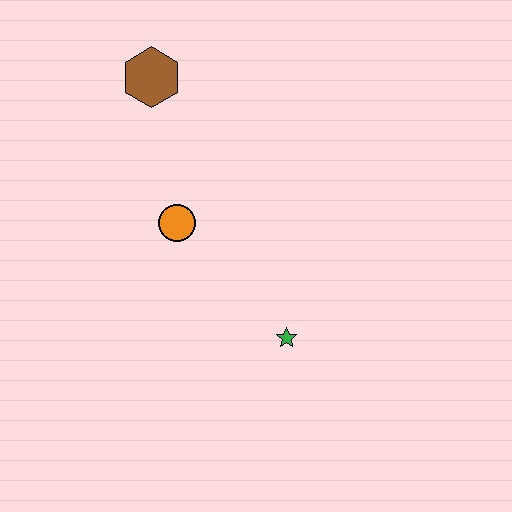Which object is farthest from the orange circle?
The green star is farthest from the orange circle.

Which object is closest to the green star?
The orange circle is closest to the green star.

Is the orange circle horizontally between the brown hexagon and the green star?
Yes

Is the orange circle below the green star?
No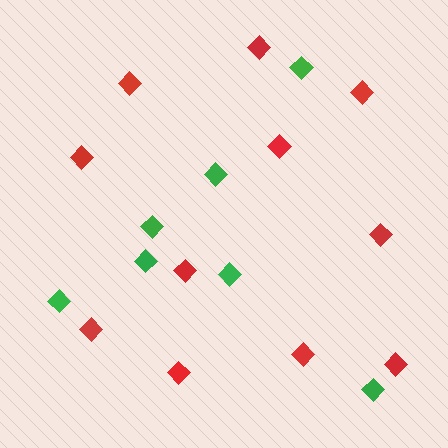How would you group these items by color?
There are 2 groups: one group of red diamonds (11) and one group of green diamonds (7).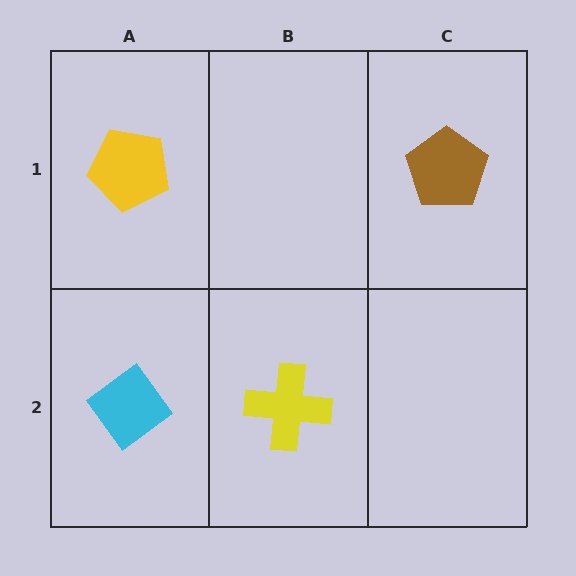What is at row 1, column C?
A brown pentagon.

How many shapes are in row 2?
2 shapes.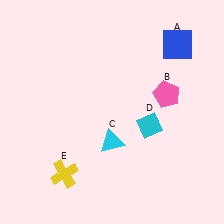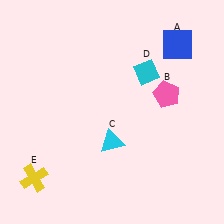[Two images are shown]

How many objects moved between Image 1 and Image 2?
2 objects moved between the two images.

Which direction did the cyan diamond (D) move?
The cyan diamond (D) moved up.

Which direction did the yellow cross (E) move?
The yellow cross (E) moved left.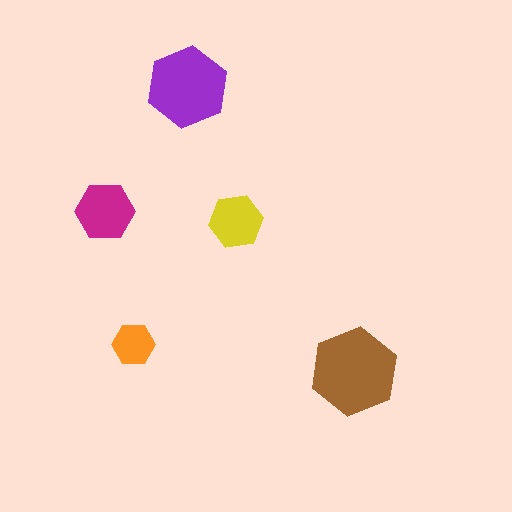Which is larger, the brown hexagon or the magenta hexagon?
The brown one.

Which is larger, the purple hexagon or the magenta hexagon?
The purple one.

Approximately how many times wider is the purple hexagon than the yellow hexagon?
About 1.5 times wider.